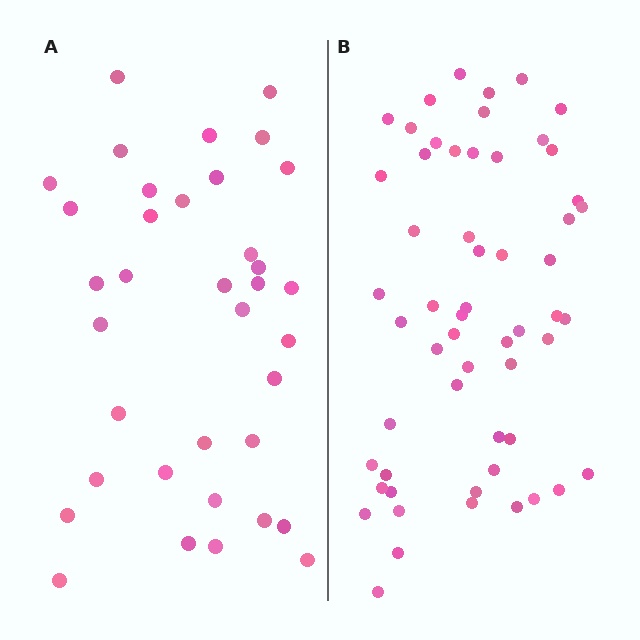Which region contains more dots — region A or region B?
Region B (the right region) has more dots.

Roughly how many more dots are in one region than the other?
Region B has approximately 20 more dots than region A.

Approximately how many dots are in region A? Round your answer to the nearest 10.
About 40 dots. (The exact count is 36, which rounds to 40.)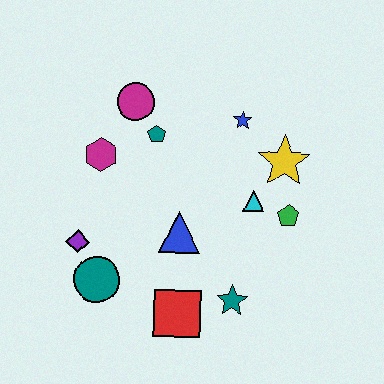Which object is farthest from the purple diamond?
The yellow star is farthest from the purple diamond.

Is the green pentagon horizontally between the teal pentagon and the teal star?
No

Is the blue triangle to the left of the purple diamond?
No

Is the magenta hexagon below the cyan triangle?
No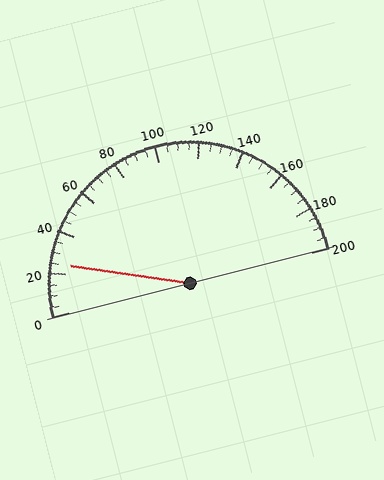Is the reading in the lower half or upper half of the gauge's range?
The reading is in the lower half of the range (0 to 200).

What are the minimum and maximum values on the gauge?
The gauge ranges from 0 to 200.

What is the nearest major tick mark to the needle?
The nearest major tick mark is 20.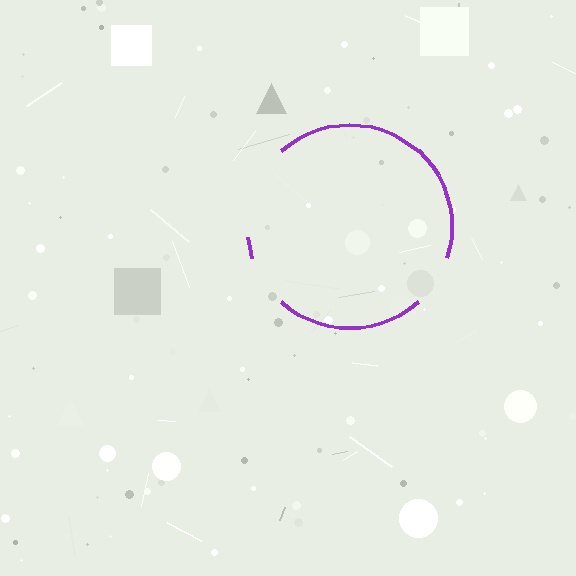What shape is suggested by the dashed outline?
The dashed outline suggests a circle.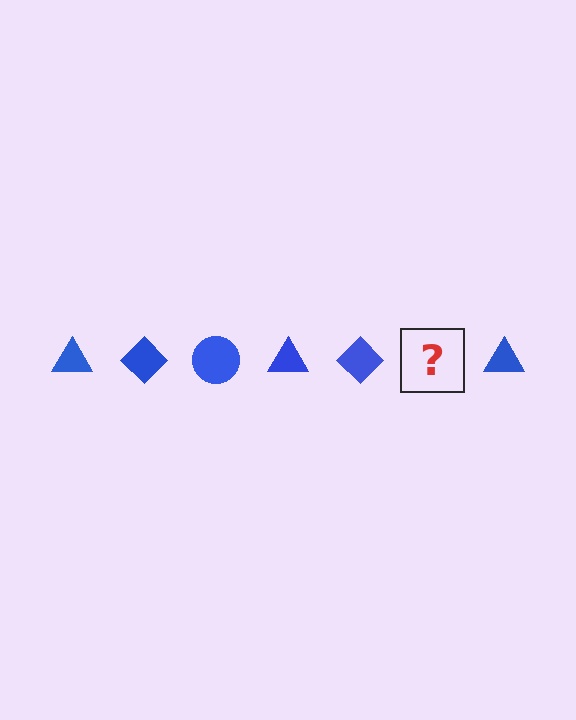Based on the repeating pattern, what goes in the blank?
The blank should be a blue circle.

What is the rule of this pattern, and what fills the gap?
The rule is that the pattern cycles through triangle, diamond, circle shapes in blue. The gap should be filled with a blue circle.